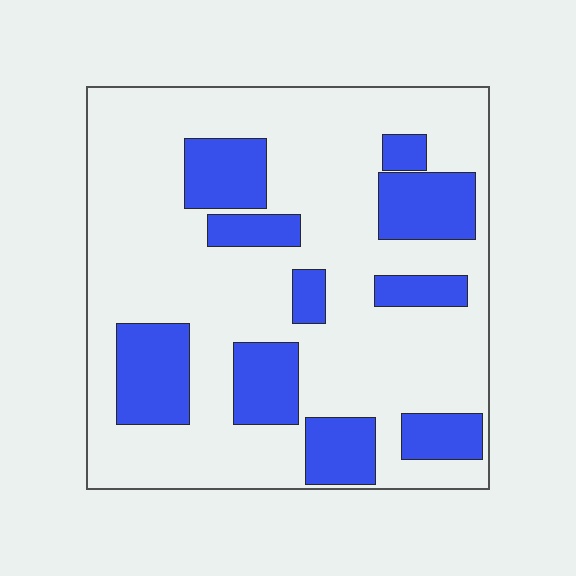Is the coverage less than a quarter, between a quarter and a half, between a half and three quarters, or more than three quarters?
Between a quarter and a half.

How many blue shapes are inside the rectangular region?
10.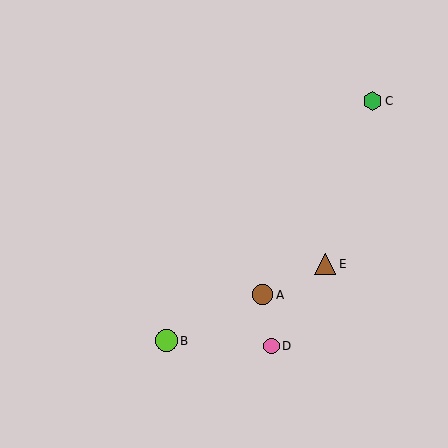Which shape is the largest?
The lime circle (labeled B) is the largest.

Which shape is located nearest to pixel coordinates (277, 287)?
The brown circle (labeled A) at (263, 295) is nearest to that location.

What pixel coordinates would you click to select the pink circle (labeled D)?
Click at (271, 346) to select the pink circle D.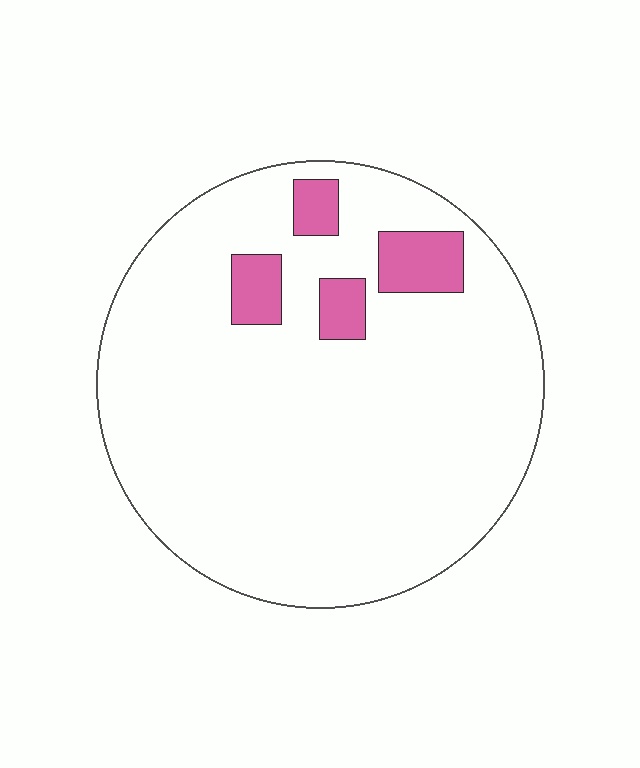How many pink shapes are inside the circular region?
4.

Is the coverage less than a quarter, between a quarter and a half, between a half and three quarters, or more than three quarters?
Less than a quarter.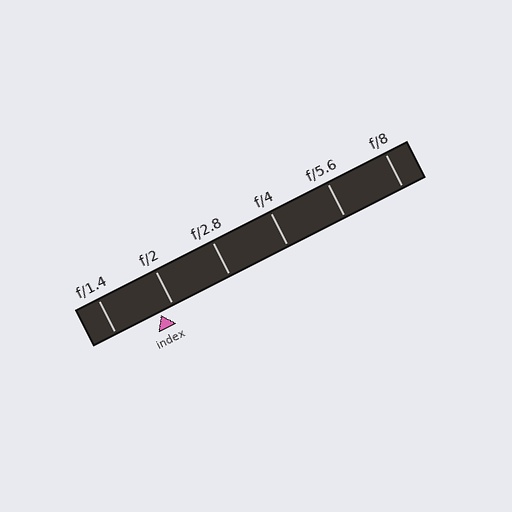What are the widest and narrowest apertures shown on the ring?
The widest aperture shown is f/1.4 and the narrowest is f/8.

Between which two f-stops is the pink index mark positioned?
The index mark is between f/1.4 and f/2.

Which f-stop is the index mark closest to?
The index mark is closest to f/2.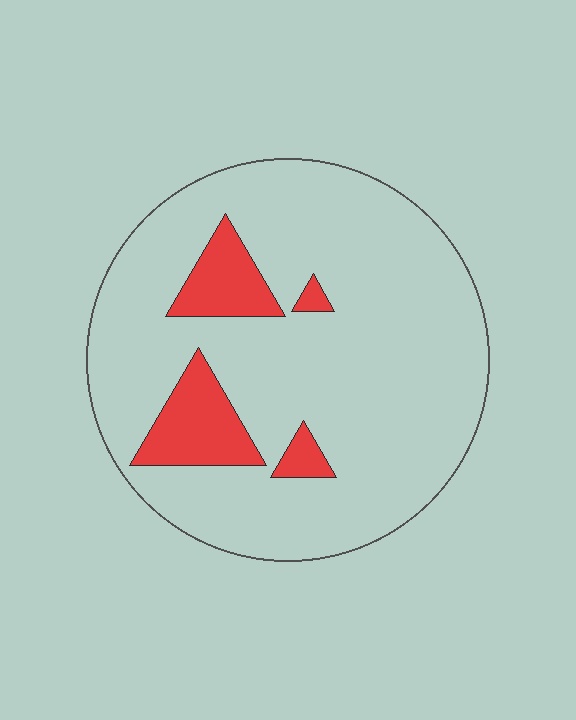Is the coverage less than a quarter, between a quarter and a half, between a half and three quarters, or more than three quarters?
Less than a quarter.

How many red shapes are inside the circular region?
4.